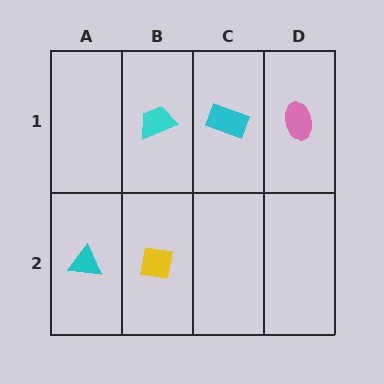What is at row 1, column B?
A cyan trapezoid.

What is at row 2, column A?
A cyan triangle.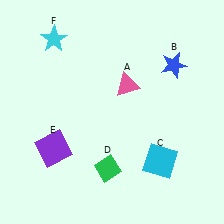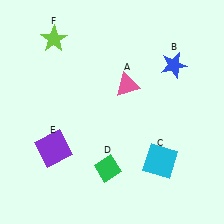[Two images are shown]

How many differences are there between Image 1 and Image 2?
There is 1 difference between the two images.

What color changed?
The star (F) changed from cyan in Image 1 to lime in Image 2.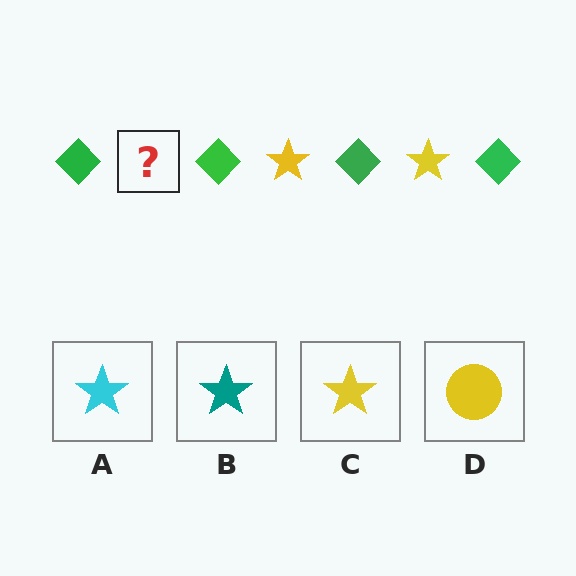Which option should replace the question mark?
Option C.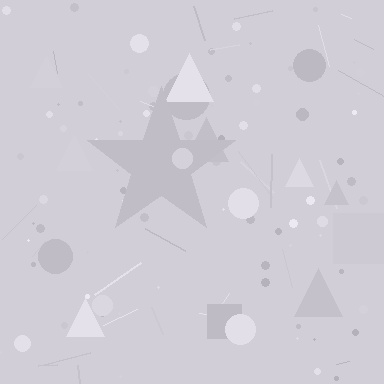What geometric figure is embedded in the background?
A star is embedded in the background.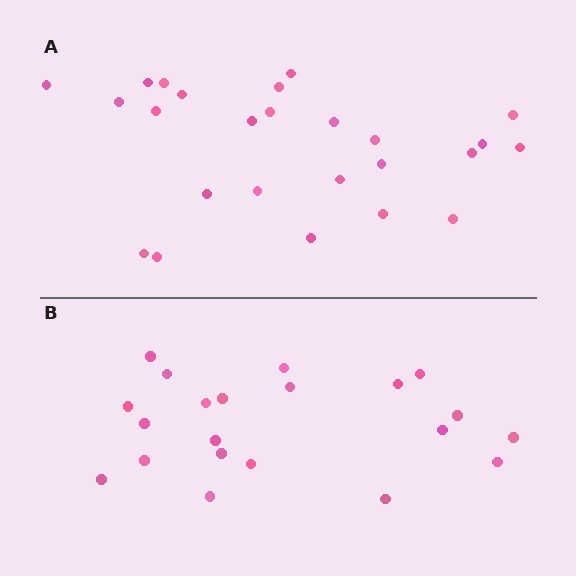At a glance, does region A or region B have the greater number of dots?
Region A (the top region) has more dots.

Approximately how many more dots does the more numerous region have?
Region A has about 4 more dots than region B.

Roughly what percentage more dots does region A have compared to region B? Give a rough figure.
About 20% more.